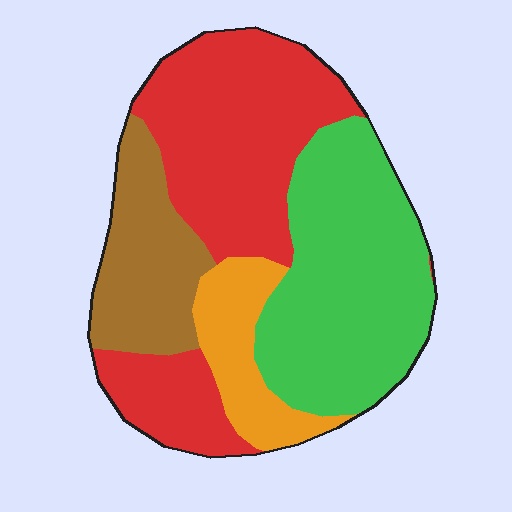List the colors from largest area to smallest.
From largest to smallest: red, green, brown, orange.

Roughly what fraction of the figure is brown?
Brown covers 16% of the figure.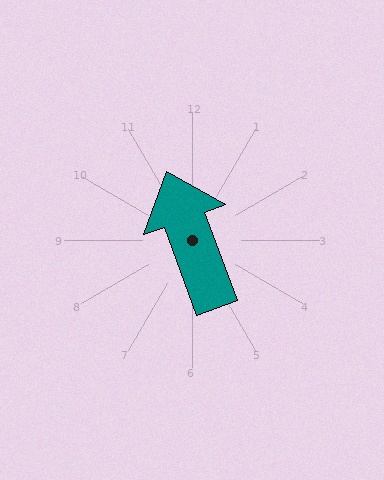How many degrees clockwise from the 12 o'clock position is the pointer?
Approximately 340 degrees.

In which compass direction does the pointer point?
North.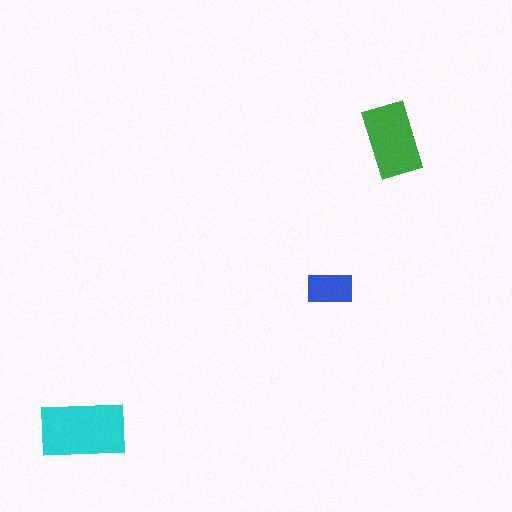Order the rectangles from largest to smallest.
the cyan one, the green one, the blue one.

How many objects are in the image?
There are 3 objects in the image.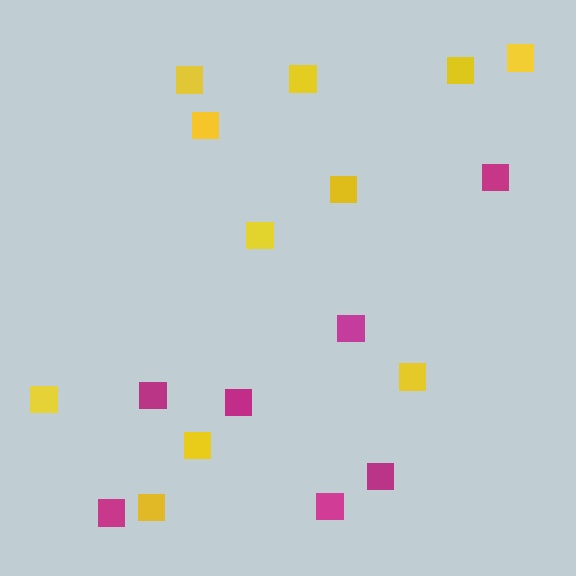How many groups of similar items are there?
There are 2 groups: one group of yellow squares (11) and one group of magenta squares (7).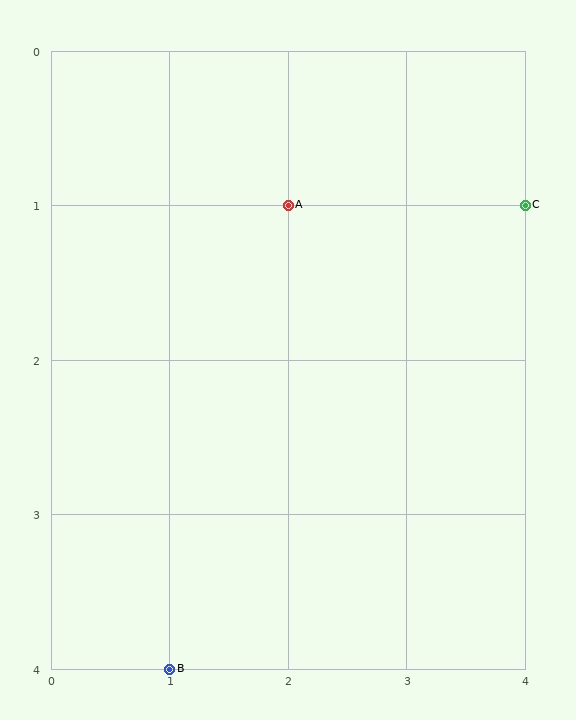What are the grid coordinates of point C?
Point C is at grid coordinates (4, 1).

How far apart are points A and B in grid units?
Points A and B are 1 column and 3 rows apart (about 3.2 grid units diagonally).